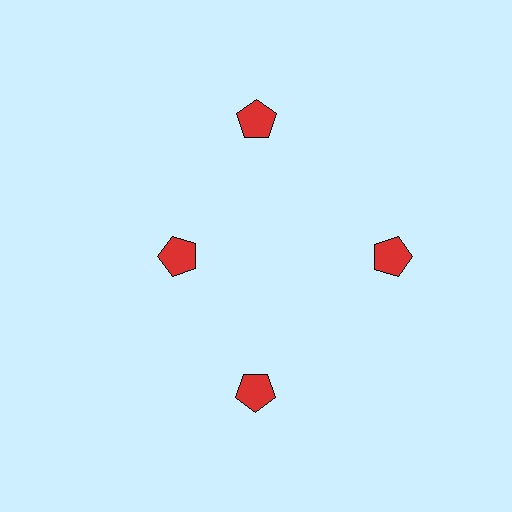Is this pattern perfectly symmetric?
No. The 4 red pentagons are arranged in a ring, but one element near the 9 o'clock position is pulled inward toward the center, breaking the 4-fold rotational symmetry.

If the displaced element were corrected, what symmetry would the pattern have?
It would have 4-fold rotational symmetry — the pattern would map onto itself every 90 degrees.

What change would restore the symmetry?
The symmetry would be restored by moving it outward, back onto the ring so that all 4 pentagons sit at equal angles and equal distance from the center.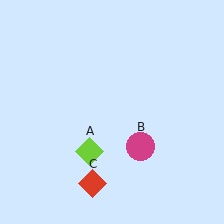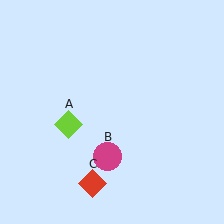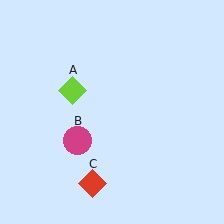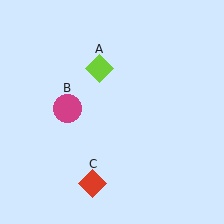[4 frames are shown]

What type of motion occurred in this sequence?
The lime diamond (object A), magenta circle (object B) rotated clockwise around the center of the scene.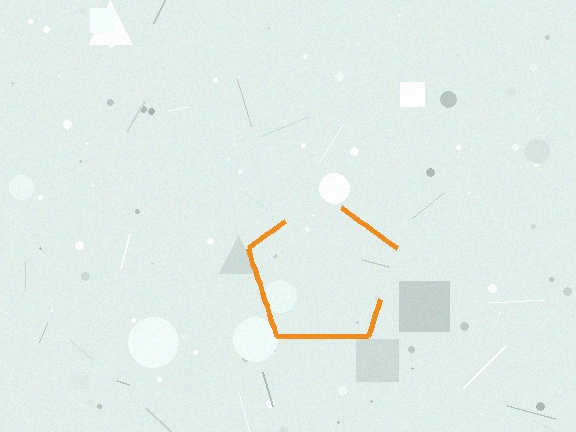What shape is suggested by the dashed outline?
The dashed outline suggests a pentagon.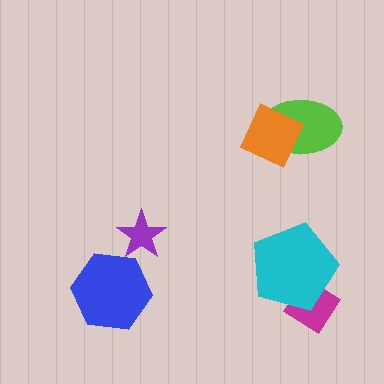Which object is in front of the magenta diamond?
The cyan pentagon is in front of the magenta diamond.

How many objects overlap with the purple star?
0 objects overlap with the purple star.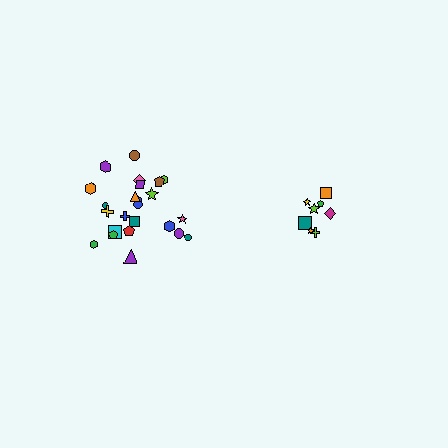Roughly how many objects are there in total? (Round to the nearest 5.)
Roughly 35 objects in total.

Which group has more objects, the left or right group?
The left group.